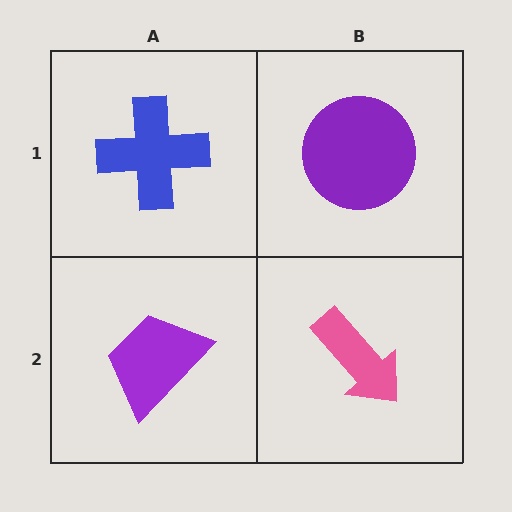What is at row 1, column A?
A blue cross.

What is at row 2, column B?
A pink arrow.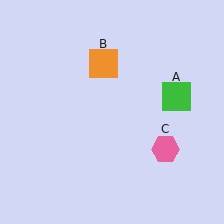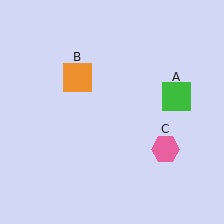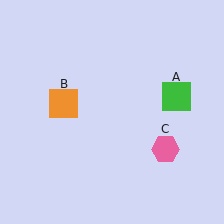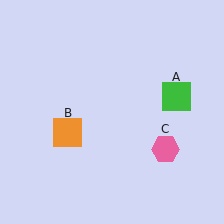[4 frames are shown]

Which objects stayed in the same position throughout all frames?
Green square (object A) and pink hexagon (object C) remained stationary.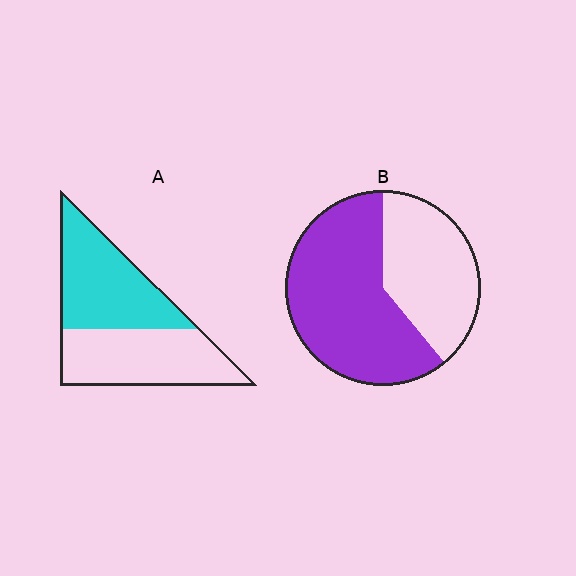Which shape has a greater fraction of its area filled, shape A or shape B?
Shape B.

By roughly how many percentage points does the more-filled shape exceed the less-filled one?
By roughly 10 percentage points (B over A).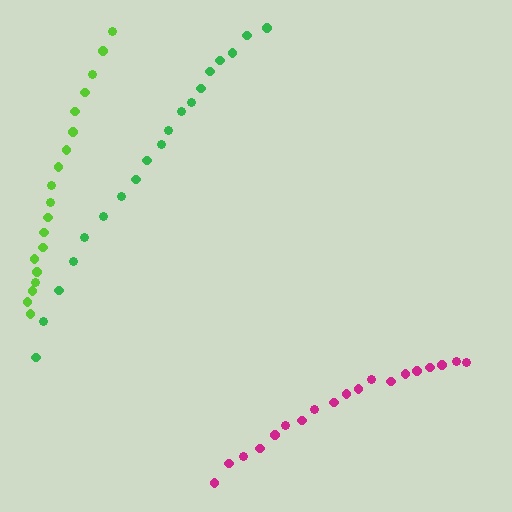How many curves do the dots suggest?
There are 3 distinct paths.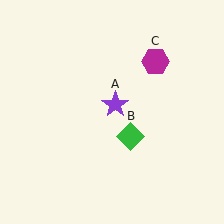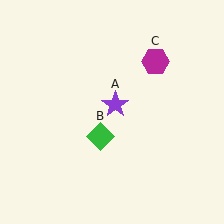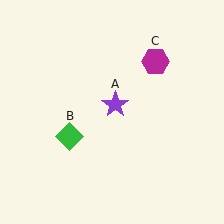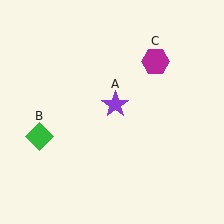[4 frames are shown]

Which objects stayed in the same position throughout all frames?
Purple star (object A) and magenta hexagon (object C) remained stationary.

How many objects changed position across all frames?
1 object changed position: green diamond (object B).